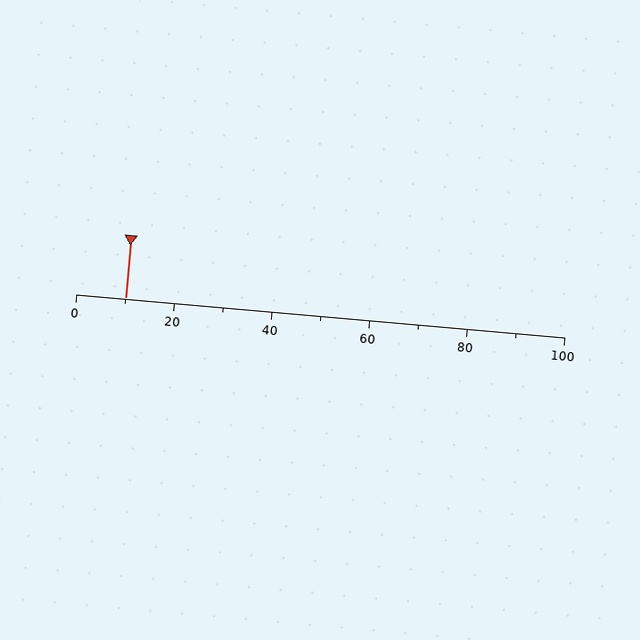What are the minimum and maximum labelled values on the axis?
The axis runs from 0 to 100.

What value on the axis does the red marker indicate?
The marker indicates approximately 10.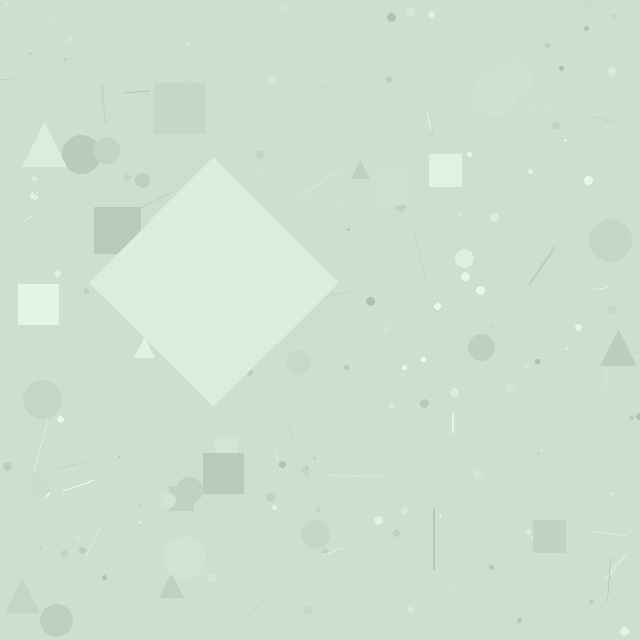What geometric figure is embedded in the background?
A diamond is embedded in the background.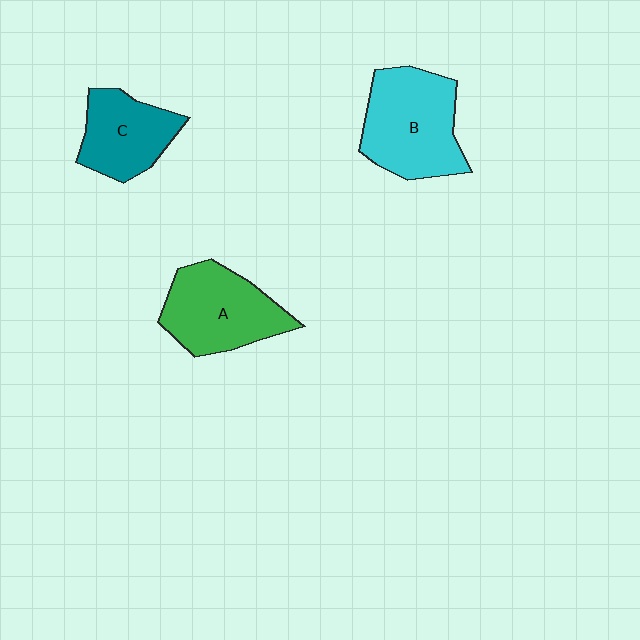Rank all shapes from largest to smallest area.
From largest to smallest: B (cyan), A (green), C (teal).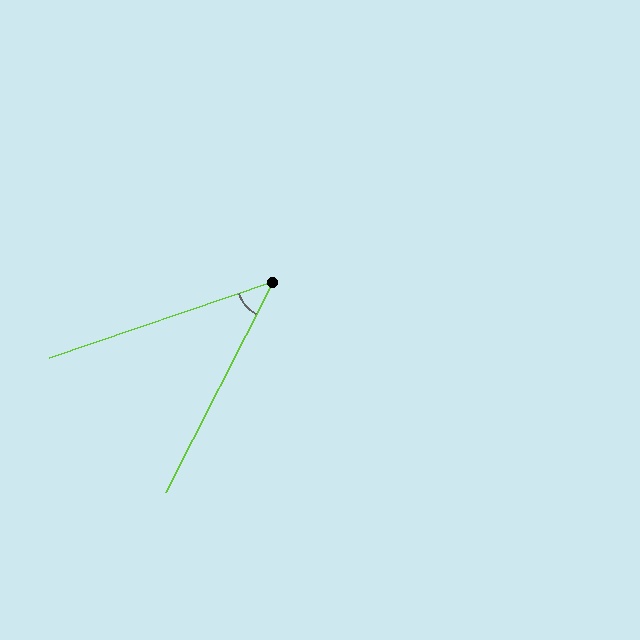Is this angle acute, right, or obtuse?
It is acute.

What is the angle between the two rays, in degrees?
Approximately 44 degrees.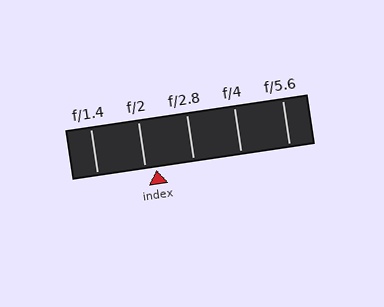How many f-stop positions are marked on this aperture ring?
There are 5 f-stop positions marked.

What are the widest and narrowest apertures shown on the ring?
The widest aperture shown is f/1.4 and the narrowest is f/5.6.